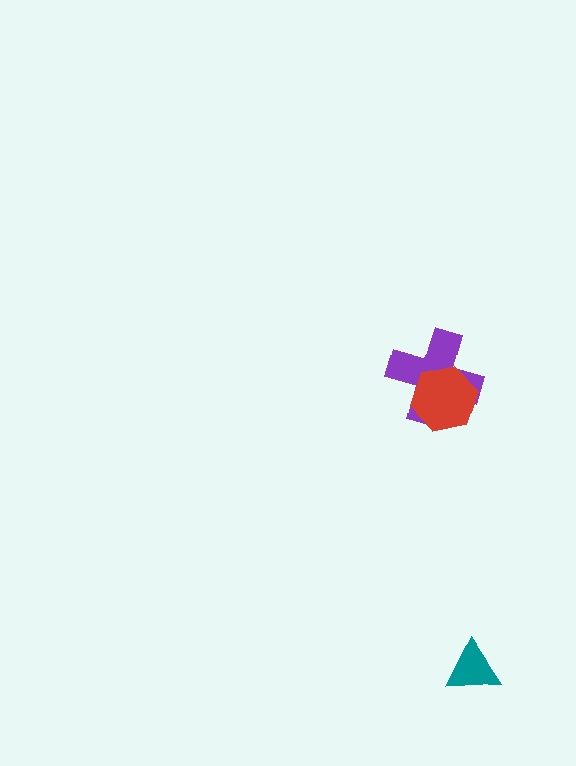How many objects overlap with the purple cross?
1 object overlaps with the purple cross.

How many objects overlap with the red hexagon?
1 object overlaps with the red hexagon.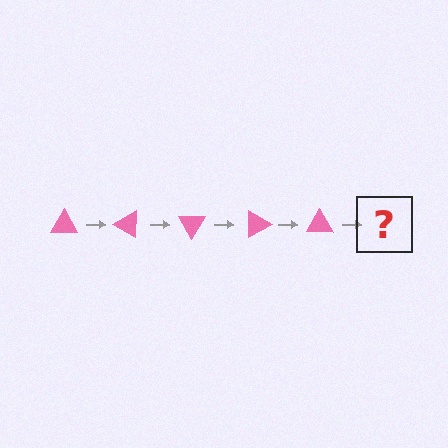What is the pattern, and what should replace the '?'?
The pattern is that the triangle rotates 30 degrees each step. The '?' should be a pink triangle rotated 150 degrees.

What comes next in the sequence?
The next element should be a pink triangle rotated 150 degrees.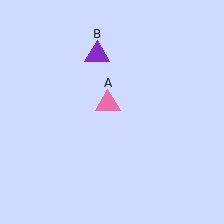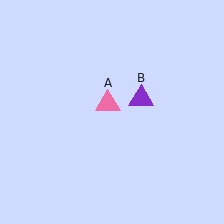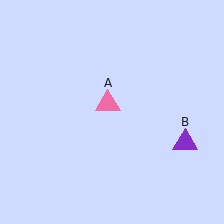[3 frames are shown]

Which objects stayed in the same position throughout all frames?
Pink triangle (object A) remained stationary.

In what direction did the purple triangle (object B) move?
The purple triangle (object B) moved down and to the right.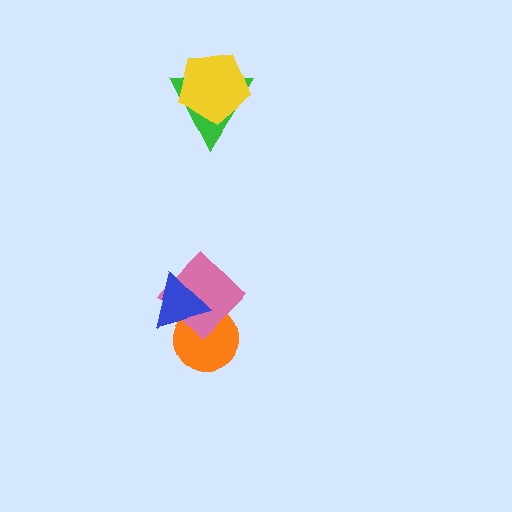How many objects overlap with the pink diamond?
2 objects overlap with the pink diamond.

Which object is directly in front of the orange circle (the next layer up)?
The pink diamond is directly in front of the orange circle.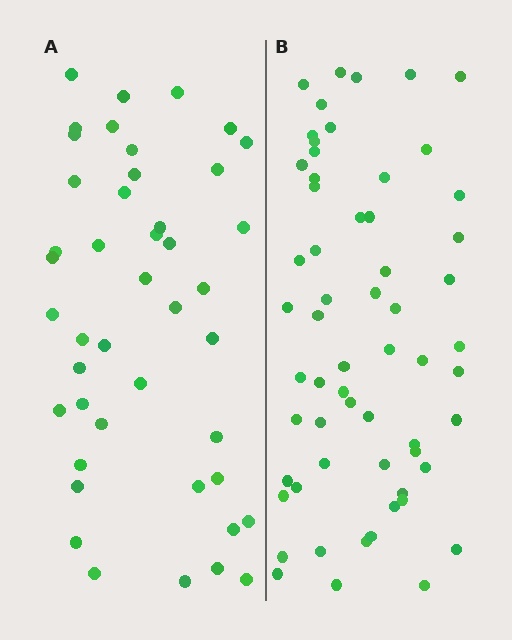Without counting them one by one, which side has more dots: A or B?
Region B (the right region) has more dots.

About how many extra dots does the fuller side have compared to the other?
Region B has approximately 15 more dots than region A.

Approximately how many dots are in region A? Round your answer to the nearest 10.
About 40 dots. (The exact count is 44, which rounds to 40.)